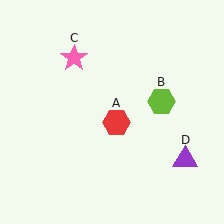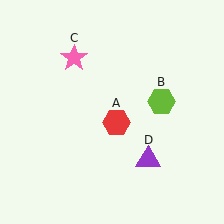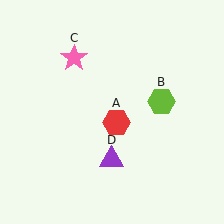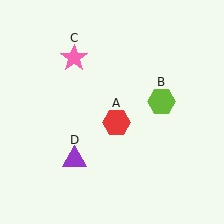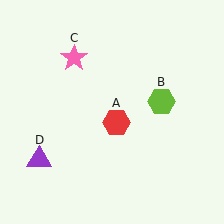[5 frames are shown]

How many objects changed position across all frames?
1 object changed position: purple triangle (object D).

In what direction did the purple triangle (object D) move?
The purple triangle (object D) moved left.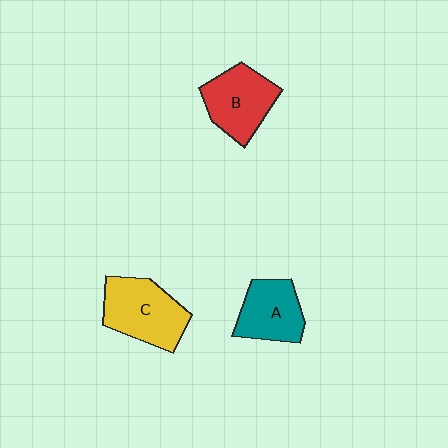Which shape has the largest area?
Shape C (yellow).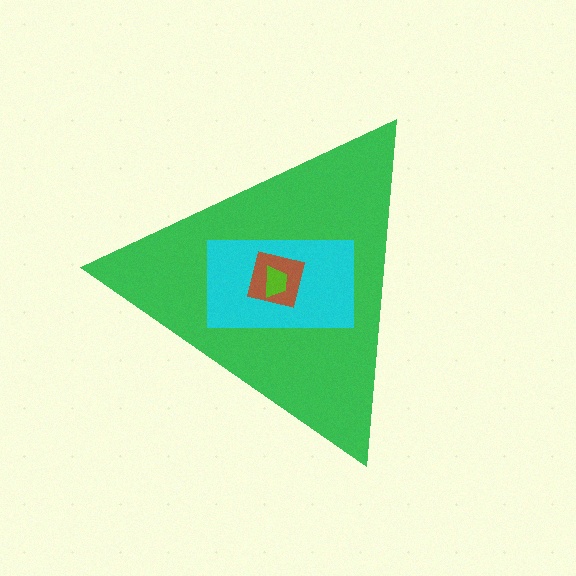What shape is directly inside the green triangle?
The cyan rectangle.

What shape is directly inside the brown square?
The lime trapezoid.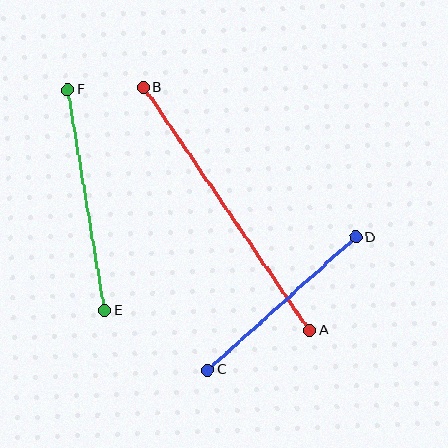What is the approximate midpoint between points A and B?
The midpoint is at approximately (227, 209) pixels.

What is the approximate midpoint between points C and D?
The midpoint is at approximately (282, 304) pixels.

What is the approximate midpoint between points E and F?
The midpoint is at approximately (86, 200) pixels.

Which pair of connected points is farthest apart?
Points A and B are farthest apart.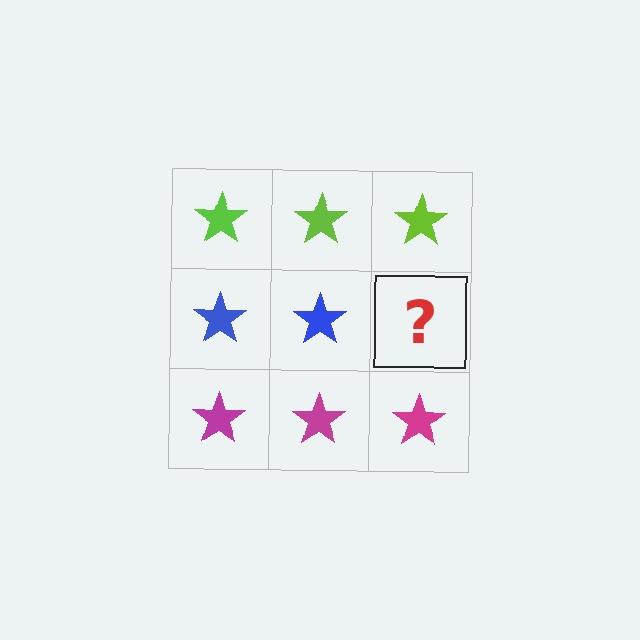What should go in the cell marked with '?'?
The missing cell should contain a blue star.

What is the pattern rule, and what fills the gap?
The rule is that each row has a consistent color. The gap should be filled with a blue star.